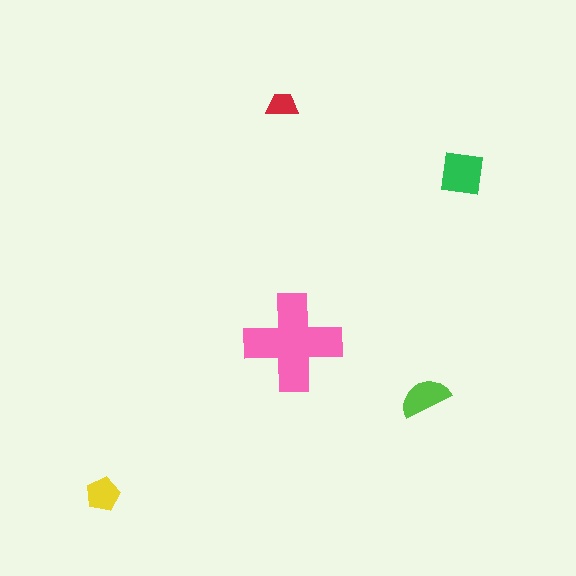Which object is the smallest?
The red trapezoid.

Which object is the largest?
The pink cross.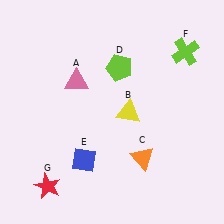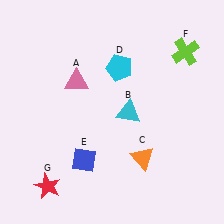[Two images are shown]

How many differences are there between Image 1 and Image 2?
There are 2 differences between the two images.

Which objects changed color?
B changed from yellow to cyan. D changed from lime to cyan.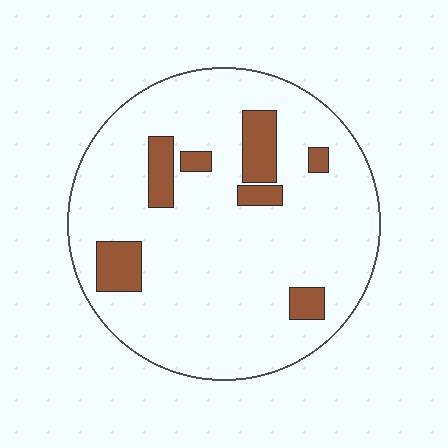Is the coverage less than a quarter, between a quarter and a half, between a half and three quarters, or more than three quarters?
Less than a quarter.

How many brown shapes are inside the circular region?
7.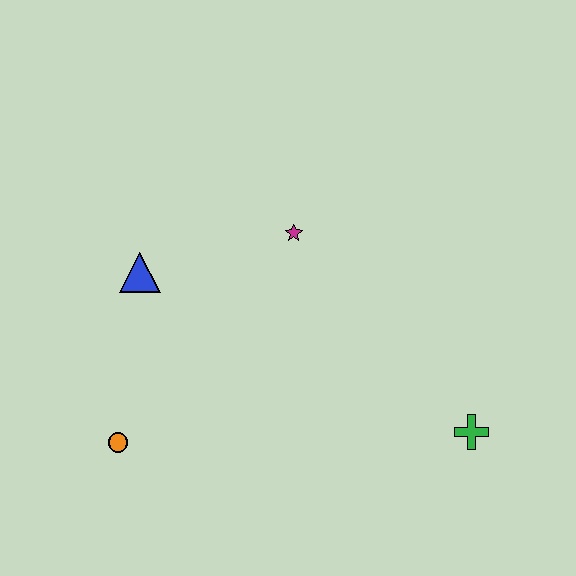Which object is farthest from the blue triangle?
The green cross is farthest from the blue triangle.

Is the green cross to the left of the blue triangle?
No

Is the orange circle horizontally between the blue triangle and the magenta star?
No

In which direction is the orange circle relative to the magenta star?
The orange circle is below the magenta star.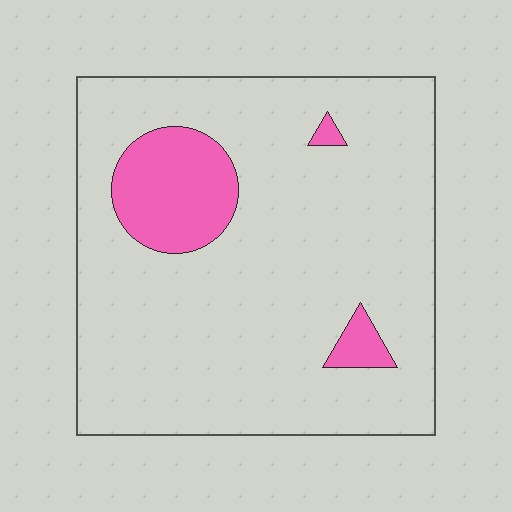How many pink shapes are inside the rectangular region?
3.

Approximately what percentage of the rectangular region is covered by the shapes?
Approximately 10%.